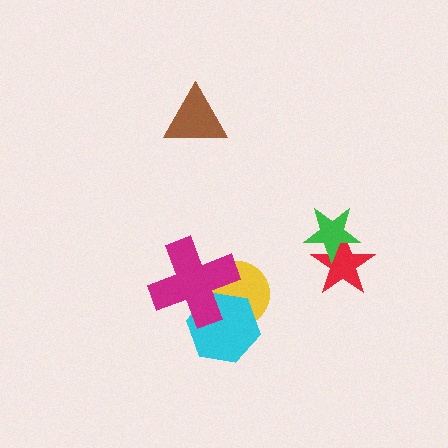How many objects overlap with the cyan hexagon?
2 objects overlap with the cyan hexagon.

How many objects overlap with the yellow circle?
2 objects overlap with the yellow circle.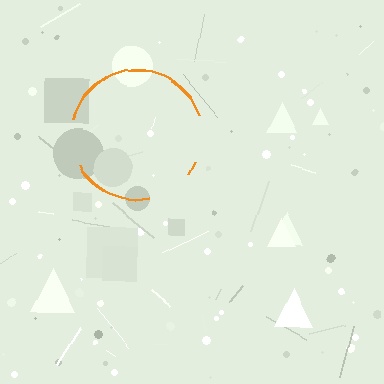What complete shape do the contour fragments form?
The contour fragments form a circle.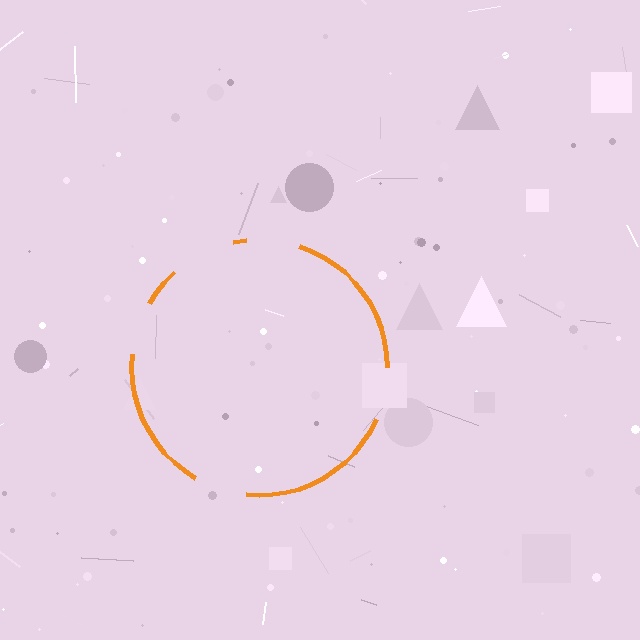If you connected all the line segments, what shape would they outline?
They would outline a circle.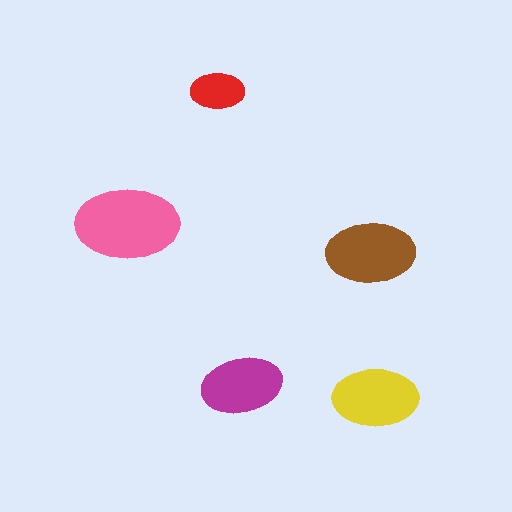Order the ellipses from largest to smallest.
the pink one, the brown one, the yellow one, the magenta one, the red one.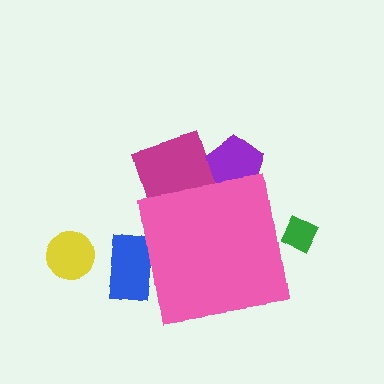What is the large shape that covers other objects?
A pink square.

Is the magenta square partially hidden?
Yes, the magenta square is partially hidden behind the pink square.